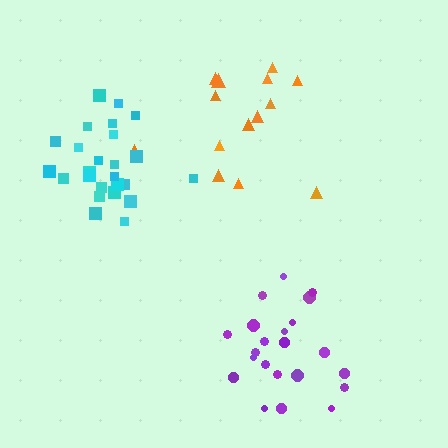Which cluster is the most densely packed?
Cyan.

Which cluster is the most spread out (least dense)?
Orange.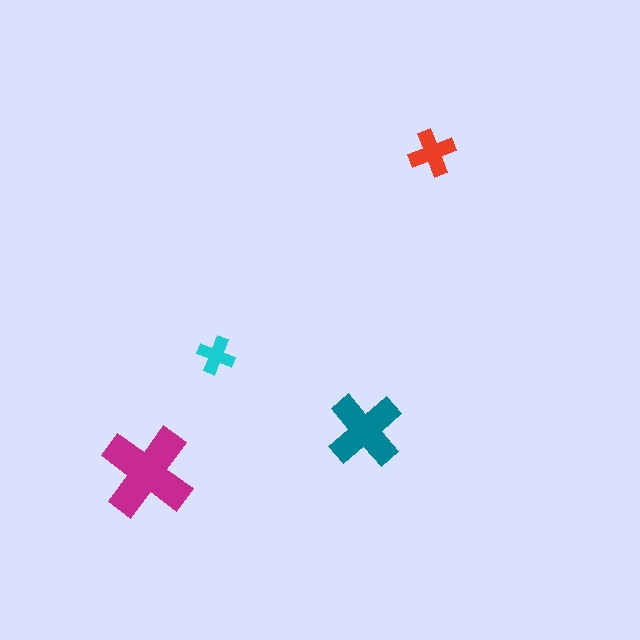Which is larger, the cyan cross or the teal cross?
The teal one.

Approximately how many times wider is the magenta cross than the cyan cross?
About 2.5 times wider.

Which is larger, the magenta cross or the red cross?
The magenta one.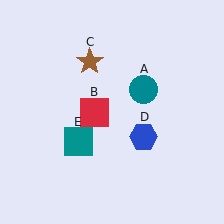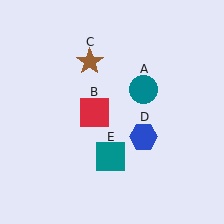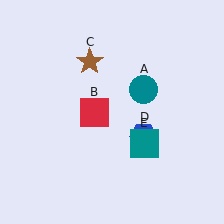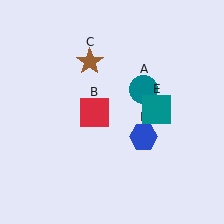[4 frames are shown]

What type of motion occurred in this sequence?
The teal square (object E) rotated counterclockwise around the center of the scene.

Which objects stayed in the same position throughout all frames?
Teal circle (object A) and red square (object B) and brown star (object C) and blue hexagon (object D) remained stationary.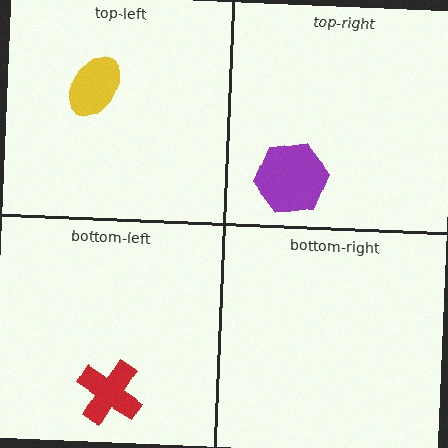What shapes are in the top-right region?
The purple hexagon.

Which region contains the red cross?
The bottom-left region.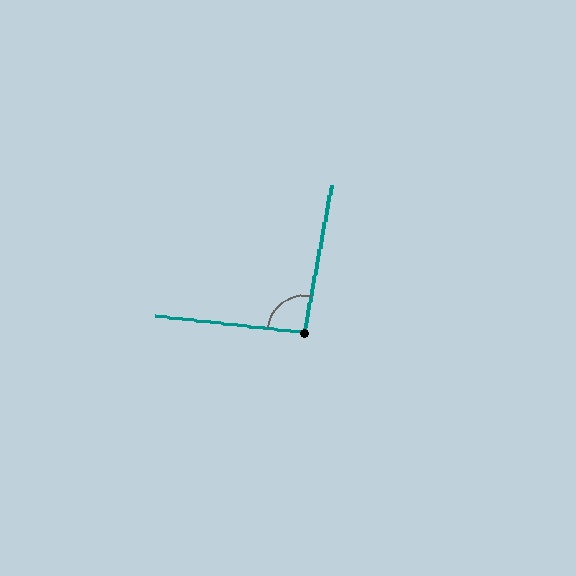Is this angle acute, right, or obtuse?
It is approximately a right angle.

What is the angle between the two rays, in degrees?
Approximately 94 degrees.